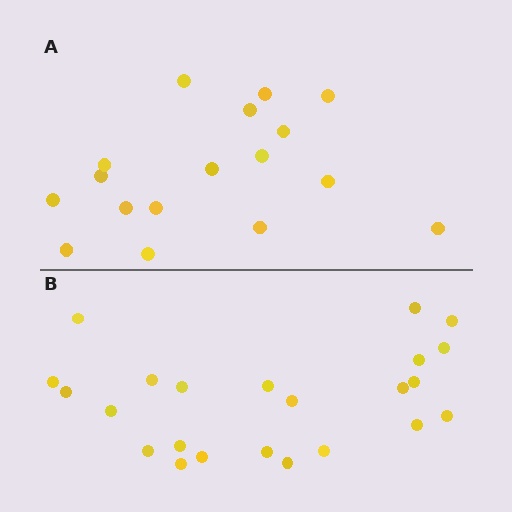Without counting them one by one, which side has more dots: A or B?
Region B (the bottom region) has more dots.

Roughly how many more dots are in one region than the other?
Region B has about 6 more dots than region A.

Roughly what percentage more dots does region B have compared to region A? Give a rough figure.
About 35% more.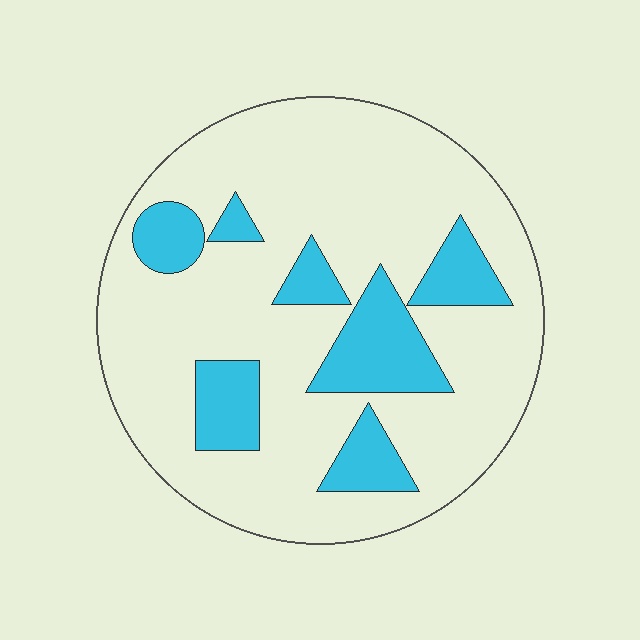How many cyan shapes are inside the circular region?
7.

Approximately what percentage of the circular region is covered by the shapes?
Approximately 20%.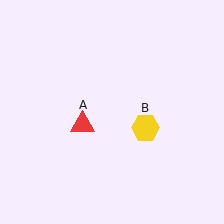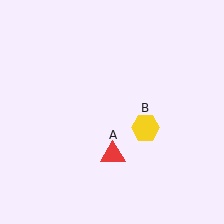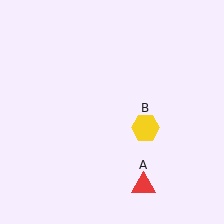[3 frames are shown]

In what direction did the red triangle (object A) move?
The red triangle (object A) moved down and to the right.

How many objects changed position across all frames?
1 object changed position: red triangle (object A).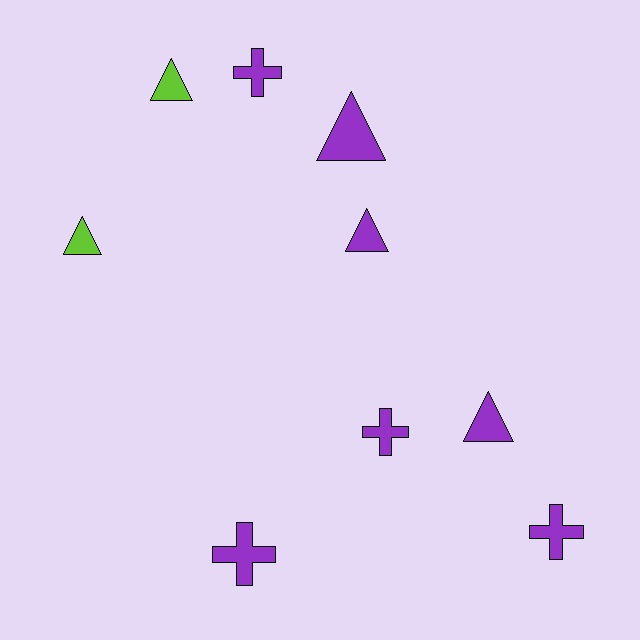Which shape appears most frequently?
Triangle, with 5 objects.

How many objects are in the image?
There are 9 objects.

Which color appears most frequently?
Purple, with 7 objects.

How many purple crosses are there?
There are 4 purple crosses.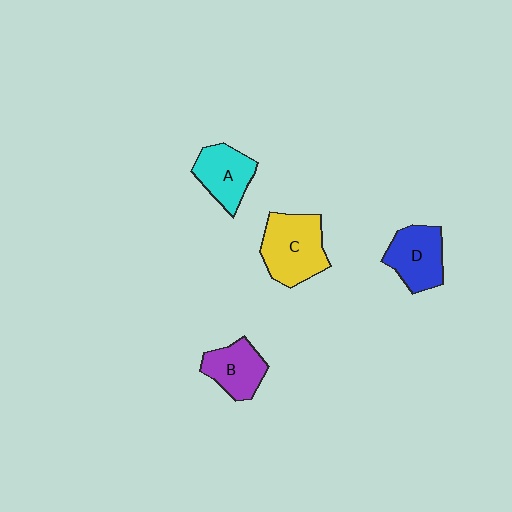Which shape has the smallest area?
Shape B (purple).